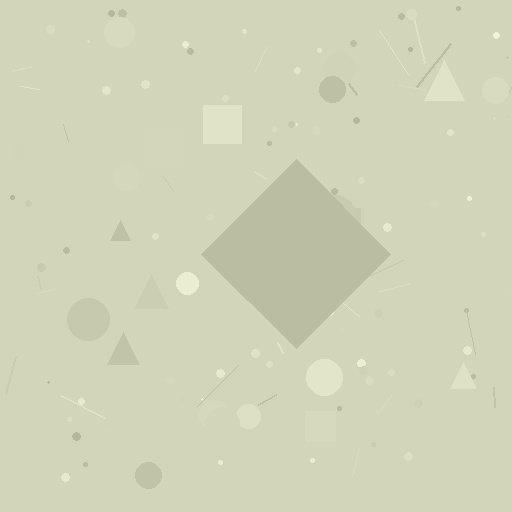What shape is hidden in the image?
A diamond is hidden in the image.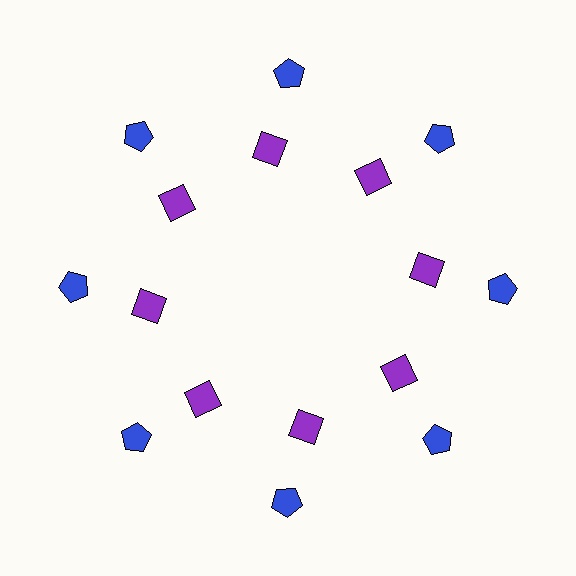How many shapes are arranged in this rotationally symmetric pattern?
There are 16 shapes, arranged in 8 groups of 2.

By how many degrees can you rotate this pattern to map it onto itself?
The pattern maps onto itself every 45 degrees of rotation.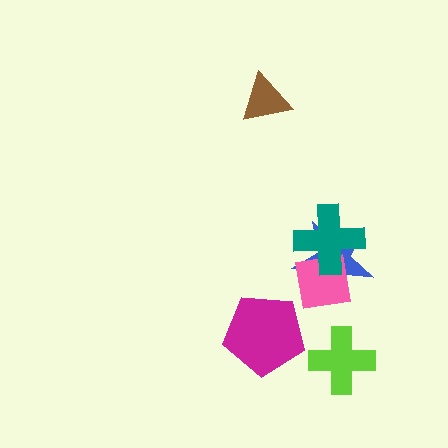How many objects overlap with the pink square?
2 objects overlap with the pink square.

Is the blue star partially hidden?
Yes, it is partially covered by another shape.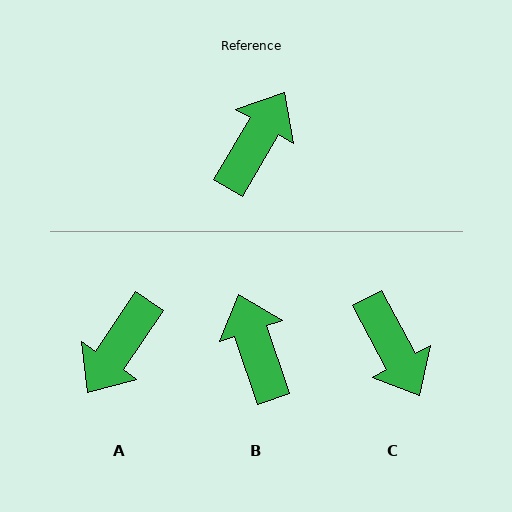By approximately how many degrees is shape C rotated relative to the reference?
Approximately 121 degrees clockwise.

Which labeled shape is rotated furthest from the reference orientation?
A, about 177 degrees away.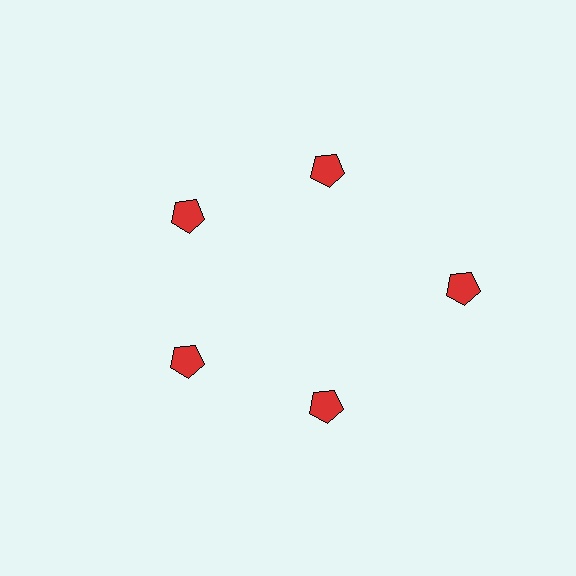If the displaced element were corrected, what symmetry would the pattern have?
It would have 5-fold rotational symmetry — the pattern would map onto itself every 72 degrees.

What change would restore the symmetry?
The symmetry would be restored by moving it inward, back onto the ring so that all 5 pentagons sit at equal angles and equal distance from the center.